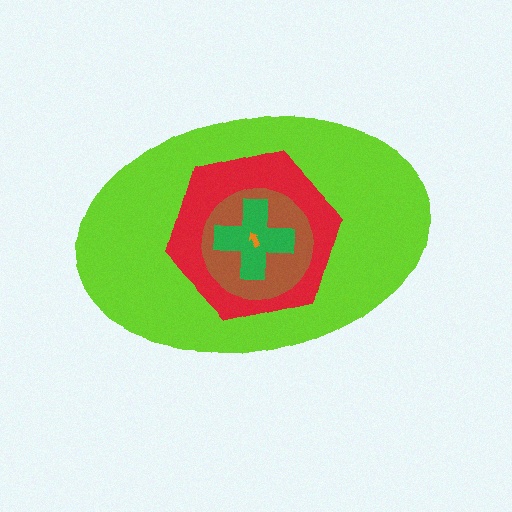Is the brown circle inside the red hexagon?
Yes.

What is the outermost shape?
The lime ellipse.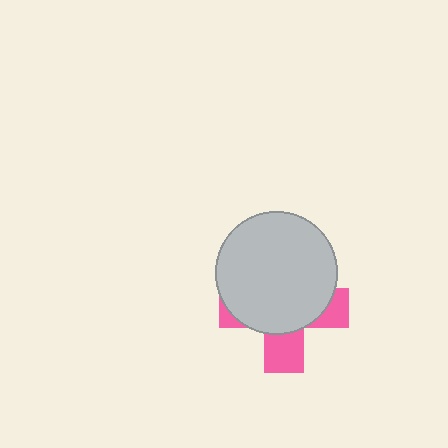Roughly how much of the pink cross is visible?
A small part of it is visible (roughly 33%).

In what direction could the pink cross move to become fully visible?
The pink cross could move down. That would shift it out from behind the light gray circle entirely.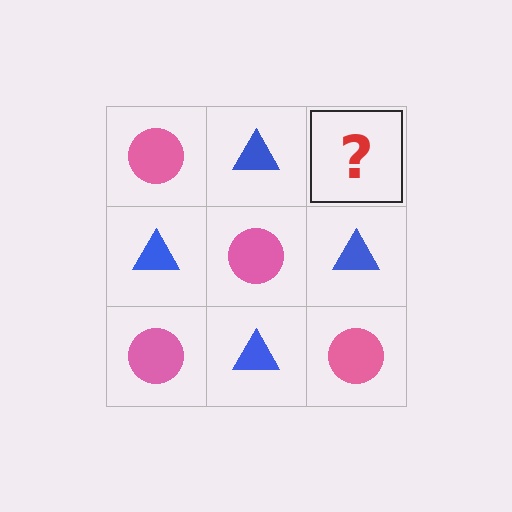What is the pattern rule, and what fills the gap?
The rule is that it alternates pink circle and blue triangle in a checkerboard pattern. The gap should be filled with a pink circle.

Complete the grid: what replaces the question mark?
The question mark should be replaced with a pink circle.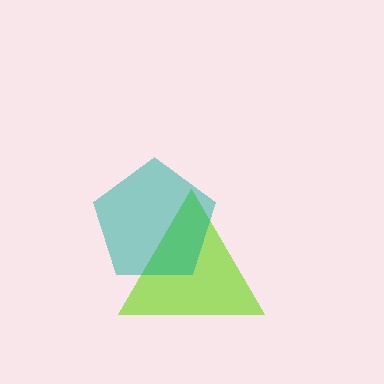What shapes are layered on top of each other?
The layered shapes are: a lime triangle, a teal pentagon.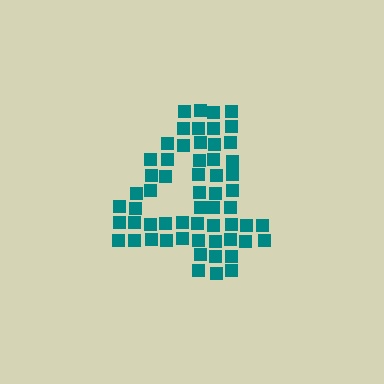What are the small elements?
The small elements are squares.